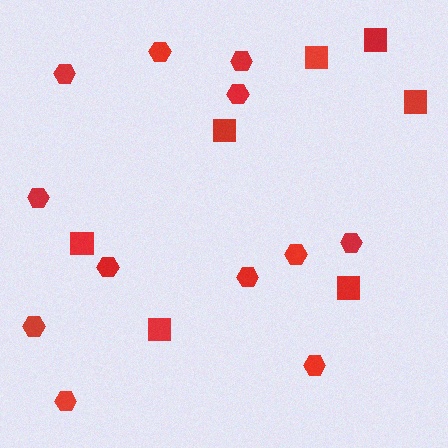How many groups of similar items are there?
There are 2 groups: one group of hexagons (12) and one group of squares (7).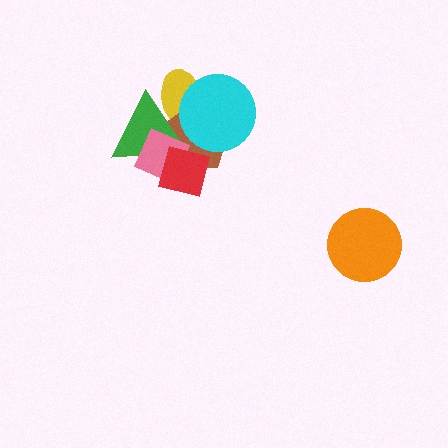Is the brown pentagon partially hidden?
Yes, it is partially covered by another shape.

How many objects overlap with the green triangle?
5 objects overlap with the green triangle.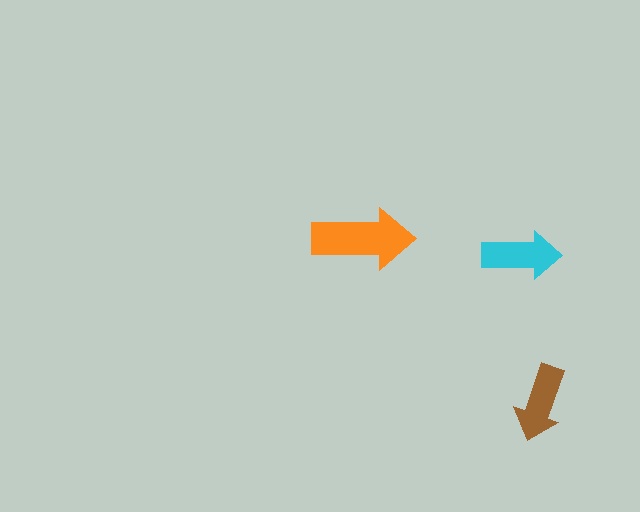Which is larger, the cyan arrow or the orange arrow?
The orange one.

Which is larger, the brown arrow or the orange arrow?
The orange one.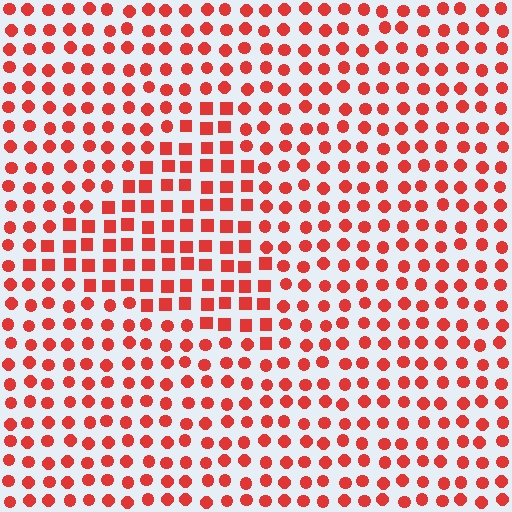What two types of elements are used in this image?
The image uses squares inside the triangle region and circles outside it.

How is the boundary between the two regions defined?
The boundary is defined by a change in element shape: squares inside vs. circles outside. All elements share the same color and spacing.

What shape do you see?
I see a triangle.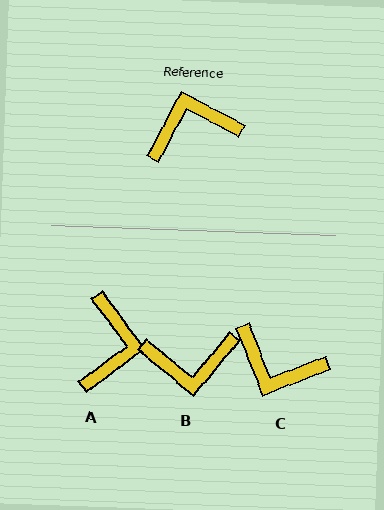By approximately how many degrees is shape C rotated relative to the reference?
Approximately 139 degrees counter-clockwise.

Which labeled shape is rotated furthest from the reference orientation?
B, about 168 degrees away.